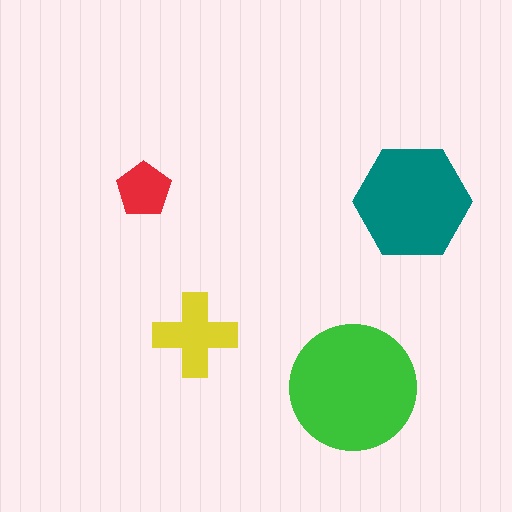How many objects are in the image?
There are 4 objects in the image.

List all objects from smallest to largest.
The red pentagon, the yellow cross, the teal hexagon, the green circle.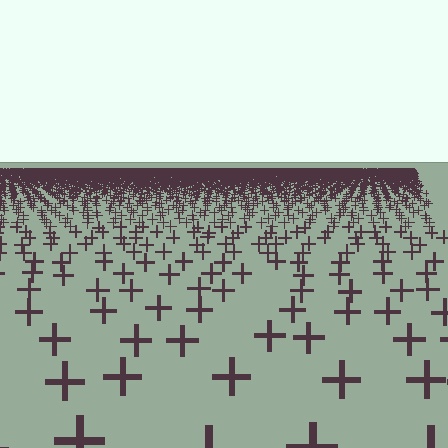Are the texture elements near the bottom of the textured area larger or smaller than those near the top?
Larger. Near the bottom, elements are closer to the viewer and appear at a bigger on-screen size.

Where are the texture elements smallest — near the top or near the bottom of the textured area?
Near the top.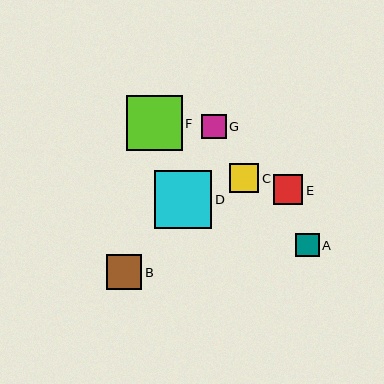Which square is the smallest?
Square A is the smallest with a size of approximately 23 pixels.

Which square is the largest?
Square D is the largest with a size of approximately 58 pixels.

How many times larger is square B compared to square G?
Square B is approximately 1.4 times the size of square G.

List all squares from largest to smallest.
From largest to smallest: D, F, B, E, C, G, A.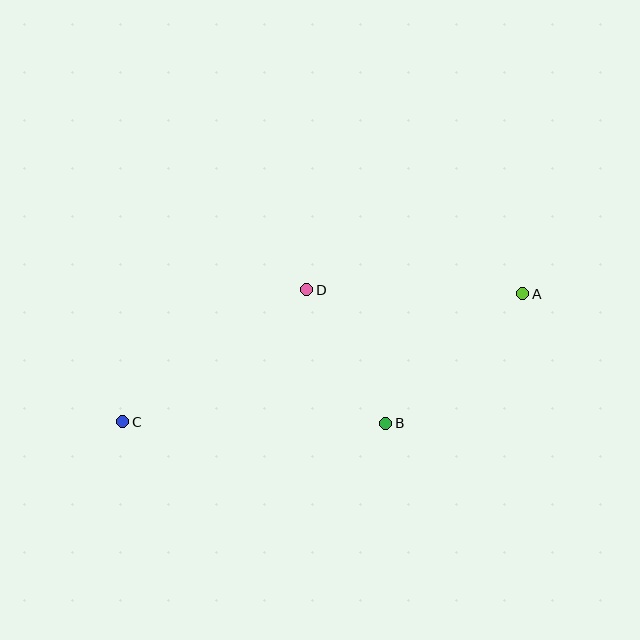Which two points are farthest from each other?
Points A and C are farthest from each other.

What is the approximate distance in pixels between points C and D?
The distance between C and D is approximately 227 pixels.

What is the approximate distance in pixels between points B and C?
The distance between B and C is approximately 263 pixels.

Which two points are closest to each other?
Points B and D are closest to each other.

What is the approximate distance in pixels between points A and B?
The distance between A and B is approximately 188 pixels.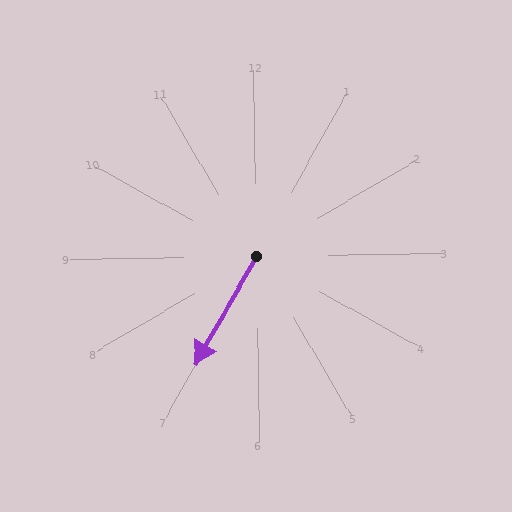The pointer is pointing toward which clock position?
Roughly 7 o'clock.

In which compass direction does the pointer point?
Southwest.